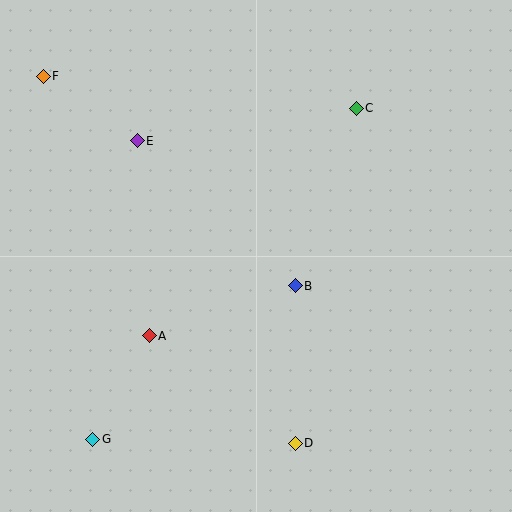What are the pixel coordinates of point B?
Point B is at (295, 286).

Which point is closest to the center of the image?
Point B at (295, 286) is closest to the center.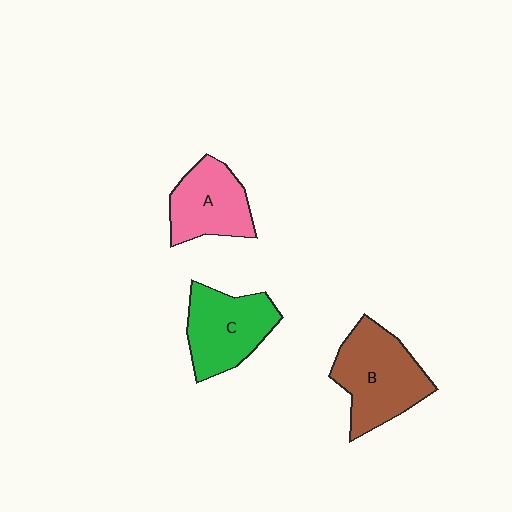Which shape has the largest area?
Shape B (brown).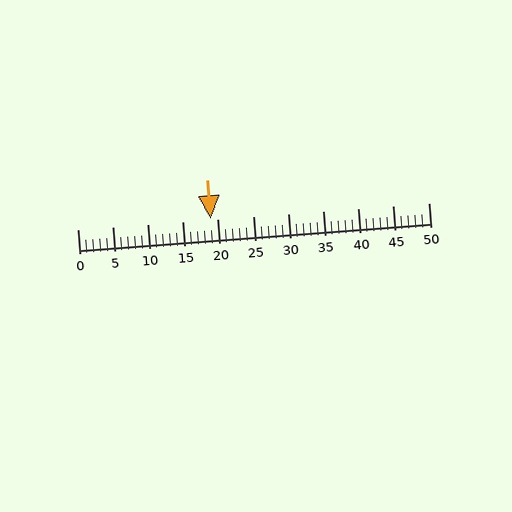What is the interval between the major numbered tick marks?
The major tick marks are spaced 5 units apart.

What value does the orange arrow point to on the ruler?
The orange arrow points to approximately 19.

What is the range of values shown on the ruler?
The ruler shows values from 0 to 50.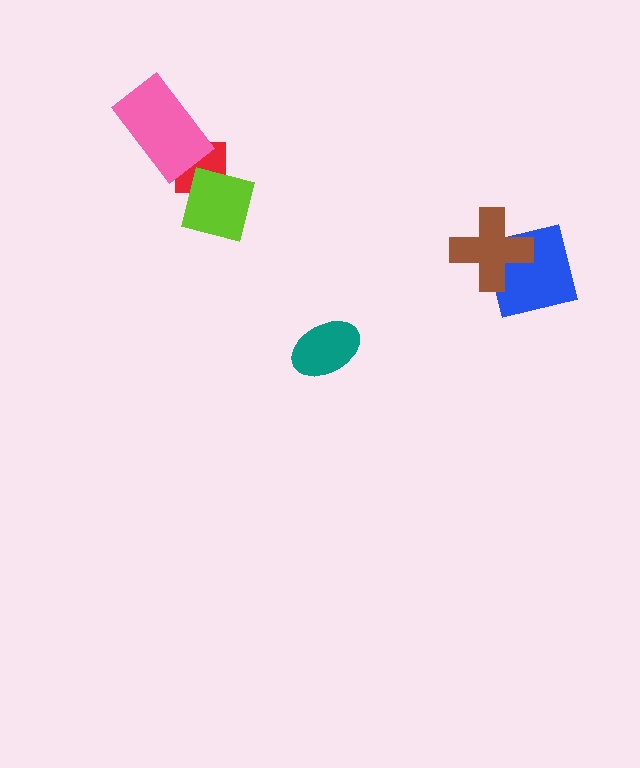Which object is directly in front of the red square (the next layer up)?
The pink rectangle is directly in front of the red square.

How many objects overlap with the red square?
2 objects overlap with the red square.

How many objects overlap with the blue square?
1 object overlaps with the blue square.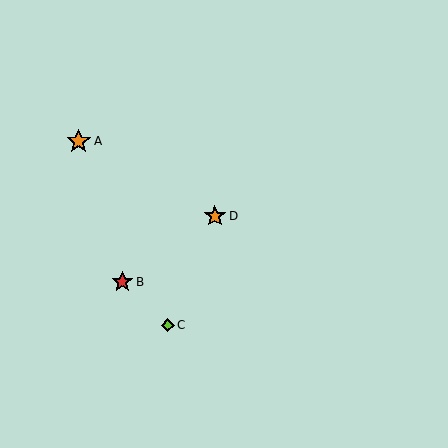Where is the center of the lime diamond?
The center of the lime diamond is at (168, 325).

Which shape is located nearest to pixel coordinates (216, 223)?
The orange star (labeled D) at (215, 216) is nearest to that location.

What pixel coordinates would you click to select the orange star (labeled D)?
Click at (215, 216) to select the orange star D.